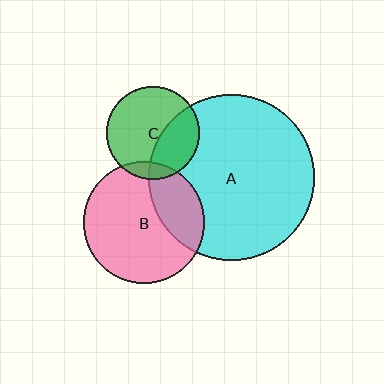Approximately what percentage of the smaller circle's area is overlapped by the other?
Approximately 30%.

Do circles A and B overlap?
Yes.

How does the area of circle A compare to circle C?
Approximately 3.2 times.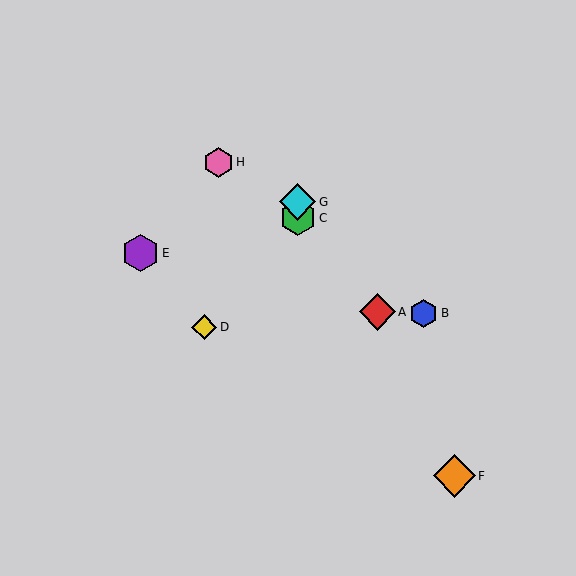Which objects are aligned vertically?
Objects C, G are aligned vertically.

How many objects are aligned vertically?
2 objects (C, G) are aligned vertically.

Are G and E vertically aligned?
No, G is at x≈298 and E is at x≈140.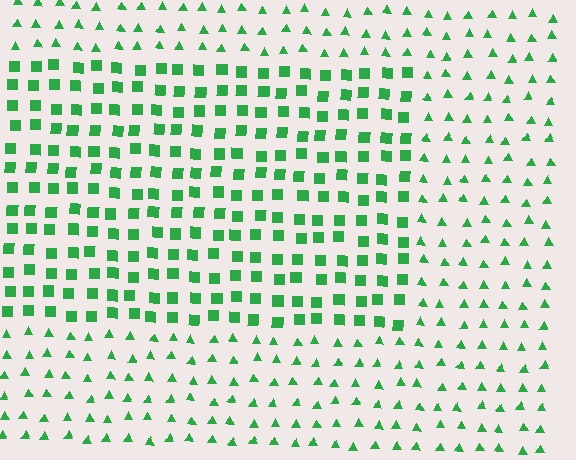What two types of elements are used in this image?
The image uses squares inside the rectangle region and triangles outside it.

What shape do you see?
I see a rectangle.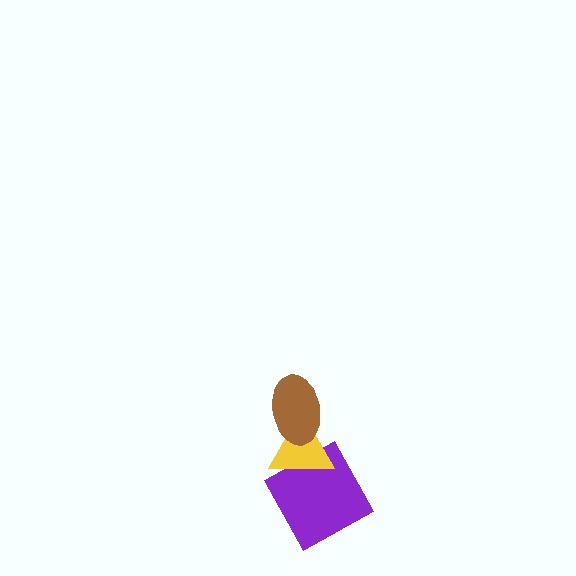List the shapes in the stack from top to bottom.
From top to bottom: the brown ellipse, the yellow triangle, the purple square.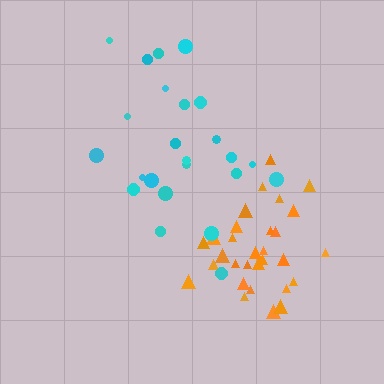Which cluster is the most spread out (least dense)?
Cyan.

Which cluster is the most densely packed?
Orange.